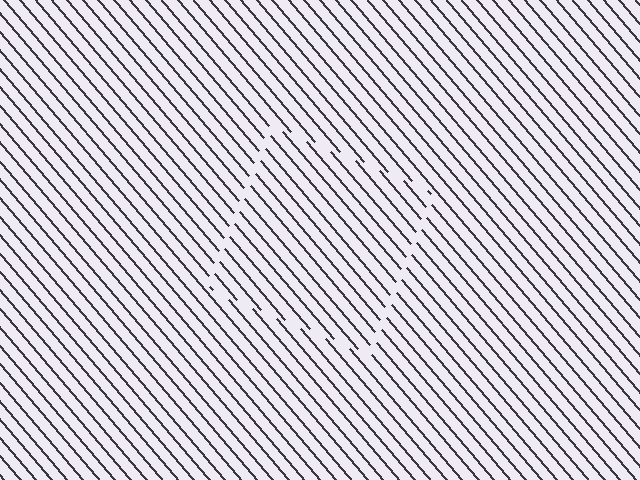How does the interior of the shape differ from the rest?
The interior of the shape contains the same grating, shifted by half a period — the contour is defined by the phase discontinuity where line-ends from the inner and outer gratings abut.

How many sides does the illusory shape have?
4 sides — the line-ends trace a square.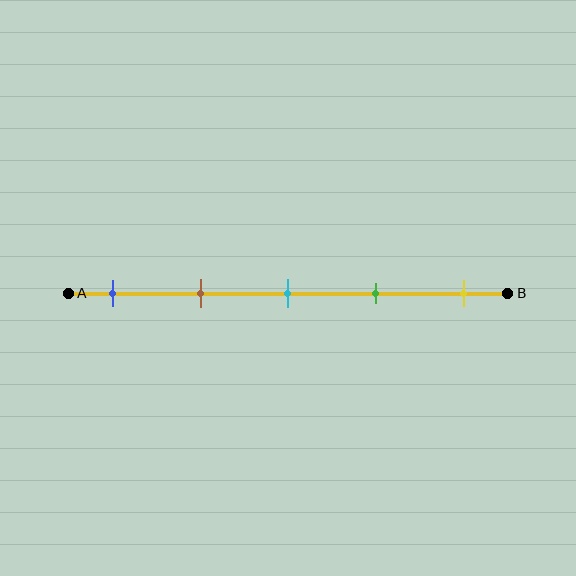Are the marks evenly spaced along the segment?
Yes, the marks are approximately evenly spaced.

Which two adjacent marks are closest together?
The cyan and green marks are the closest adjacent pair.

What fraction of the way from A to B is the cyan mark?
The cyan mark is approximately 50% (0.5) of the way from A to B.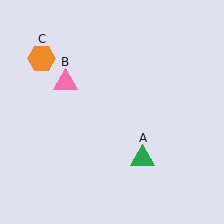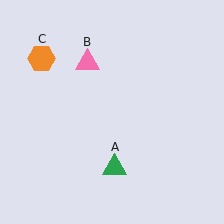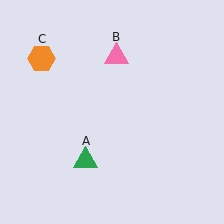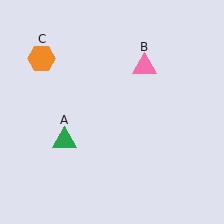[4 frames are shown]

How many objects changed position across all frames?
2 objects changed position: green triangle (object A), pink triangle (object B).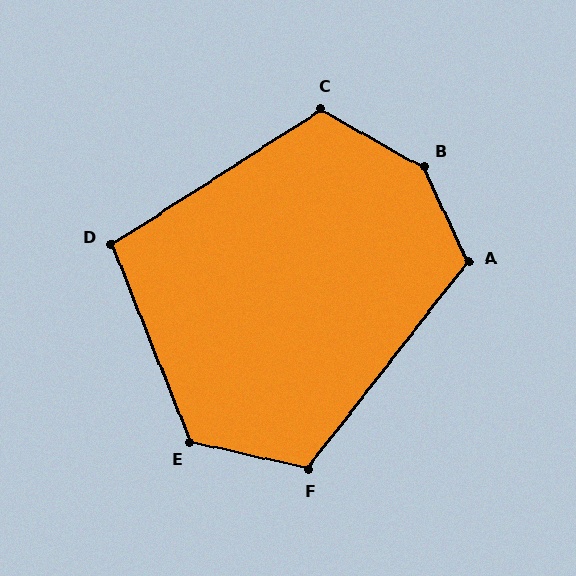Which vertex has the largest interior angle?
B, at approximately 144 degrees.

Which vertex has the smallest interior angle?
D, at approximately 101 degrees.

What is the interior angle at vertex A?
Approximately 117 degrees (obtuse).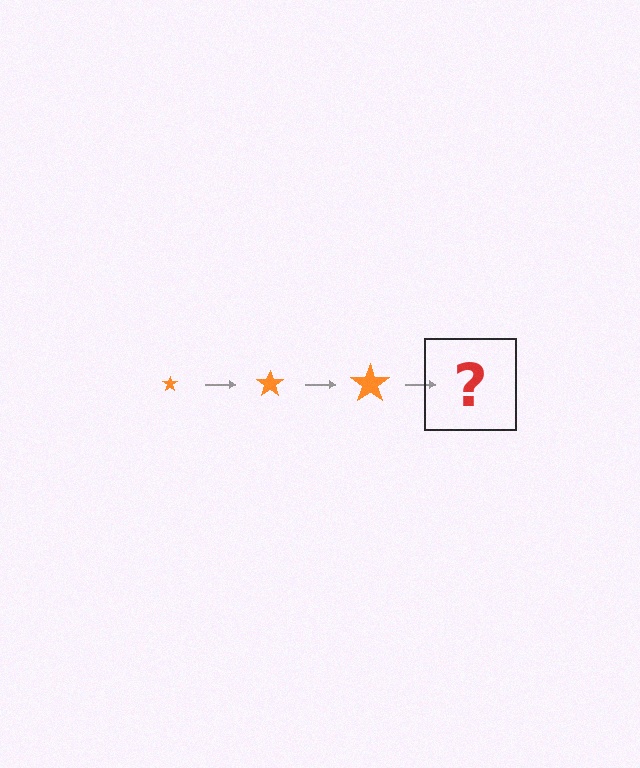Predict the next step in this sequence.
The next step is an orange star, larger than the previous one.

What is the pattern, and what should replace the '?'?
The pattern is that the star gets progressively larger each step. The '?' should be an orange star, larger than the previous one.